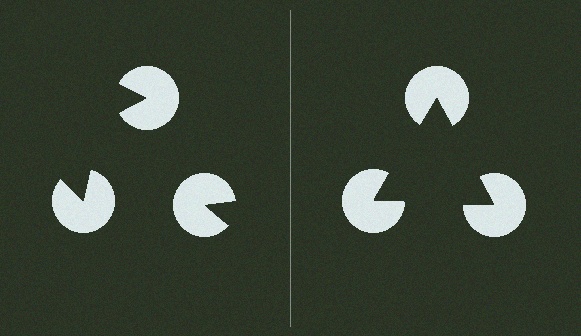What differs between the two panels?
The pac-man discs are positioned identically on both sides; only the wedge orientations differ. On the right they align to a triangle; on the left they are misaligned.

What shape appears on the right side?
An illusory triangle.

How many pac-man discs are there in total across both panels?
6 — 3 on each side.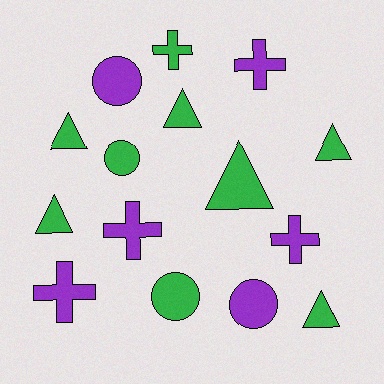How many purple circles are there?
There are 2 purple circles.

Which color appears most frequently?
Green, with 9 objects.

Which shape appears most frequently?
Triangle, with 6 objects.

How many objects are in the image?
There are 15 objects.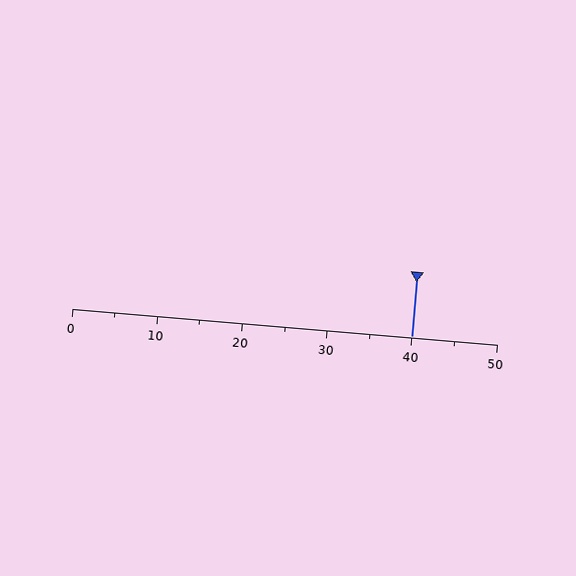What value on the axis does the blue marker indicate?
The marker indicates approximately 40.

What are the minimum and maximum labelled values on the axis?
The axis runs from 0 to 50.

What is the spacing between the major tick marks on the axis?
The major ticks are spaced 10 apart.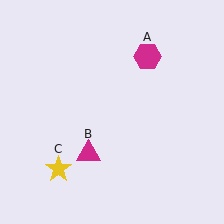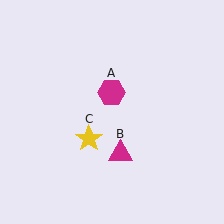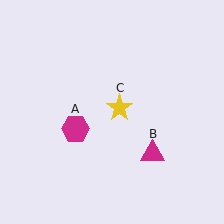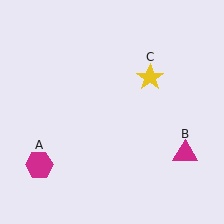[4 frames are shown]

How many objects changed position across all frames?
3 objects changed position: magenta hexagon (object A), magenta triangle (object B), yellow star (object C).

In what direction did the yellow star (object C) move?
The yellow star (object C) moved up and to the right.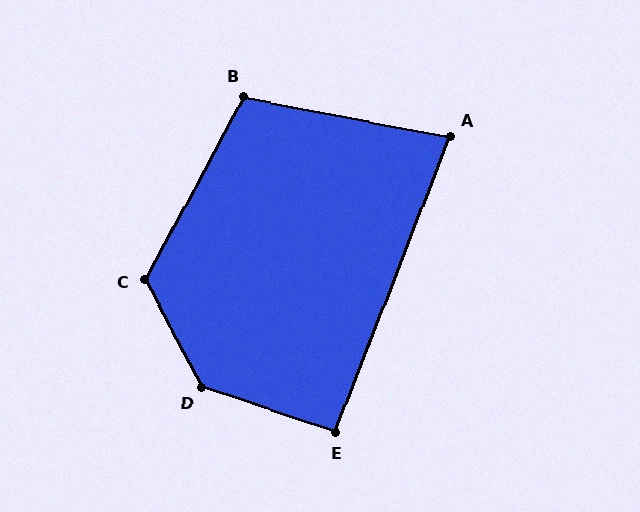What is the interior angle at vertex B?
Approximately 107 degrees (obtuse).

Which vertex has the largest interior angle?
D, at approximately 136 degrees.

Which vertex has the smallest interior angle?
A, at approximately 80 degrees.